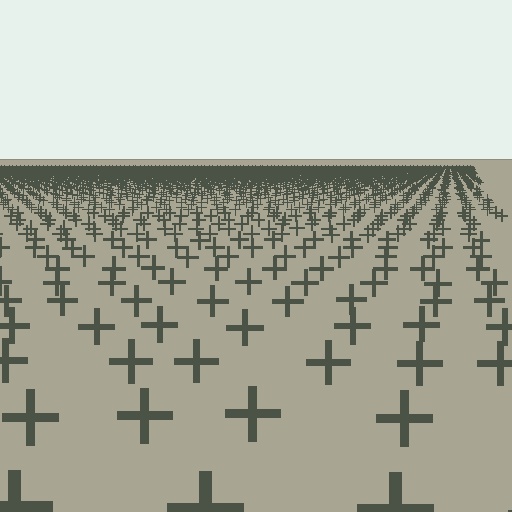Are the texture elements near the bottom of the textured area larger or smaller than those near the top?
Larger. Near the bottom, elements are closer to the viewer and appear at a bigger on-screen size.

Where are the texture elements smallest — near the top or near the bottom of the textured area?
Near the top.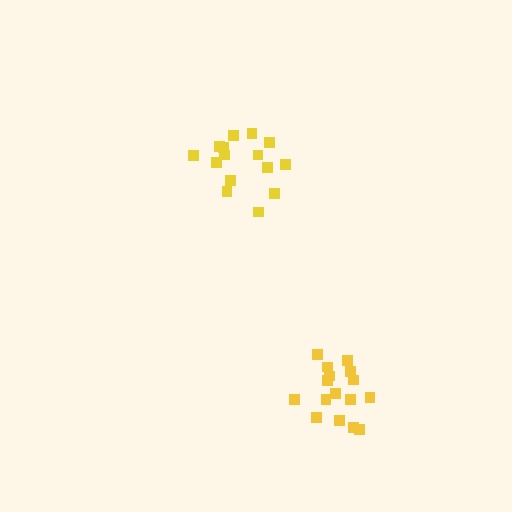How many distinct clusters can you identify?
There are 2 distinct clusters.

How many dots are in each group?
Group 1: 16 dots, Group 2: 15 dots (31 total).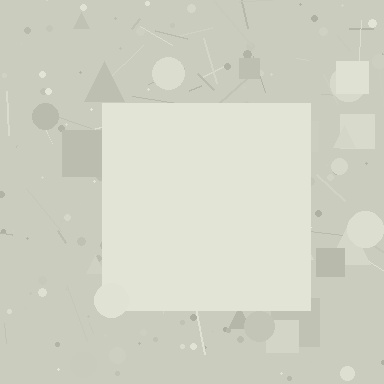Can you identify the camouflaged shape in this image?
The camouflaged shape is a square.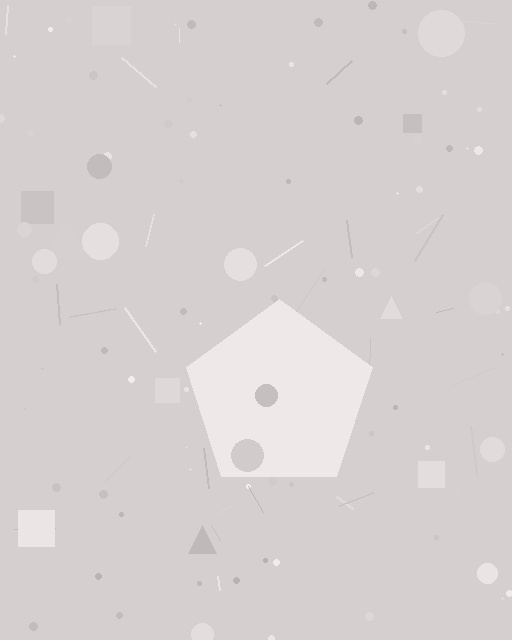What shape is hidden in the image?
A pentagon is hidden in the image.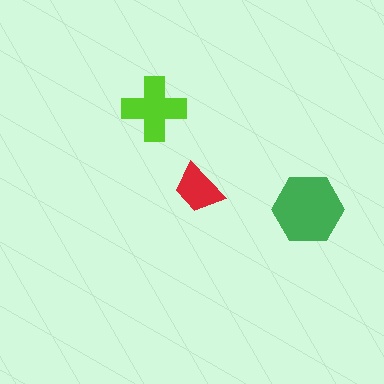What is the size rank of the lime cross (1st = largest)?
2nd.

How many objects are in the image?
There are 3 objects in the image.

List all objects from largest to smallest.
The green hexagon, the lime cross, the red trapezoid.